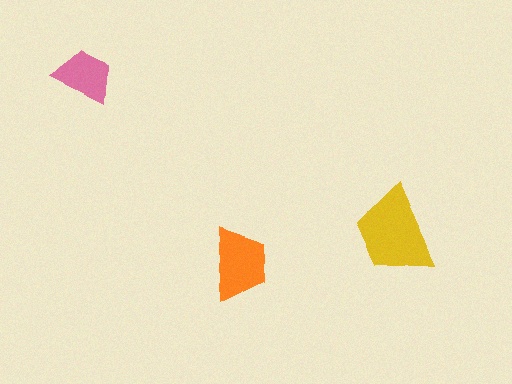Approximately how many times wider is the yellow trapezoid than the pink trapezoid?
About 1.5 times wider.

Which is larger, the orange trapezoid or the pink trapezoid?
The orange one.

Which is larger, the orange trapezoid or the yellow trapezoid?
The yellow one.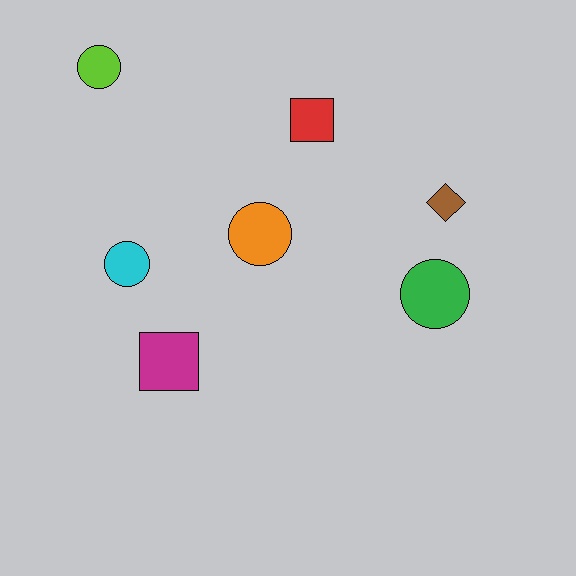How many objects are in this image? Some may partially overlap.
There are 7 objects.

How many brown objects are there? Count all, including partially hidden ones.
There is 1 brown object.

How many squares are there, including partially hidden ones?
There are 2 squares.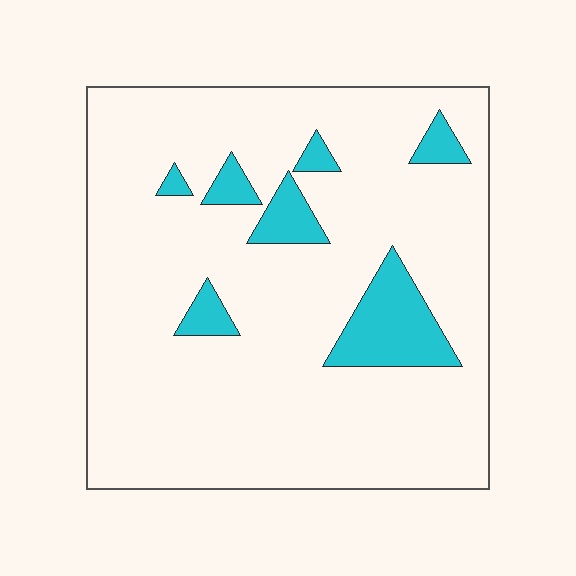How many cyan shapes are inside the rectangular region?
7.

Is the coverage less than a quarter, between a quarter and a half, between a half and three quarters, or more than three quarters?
Less than a quarter.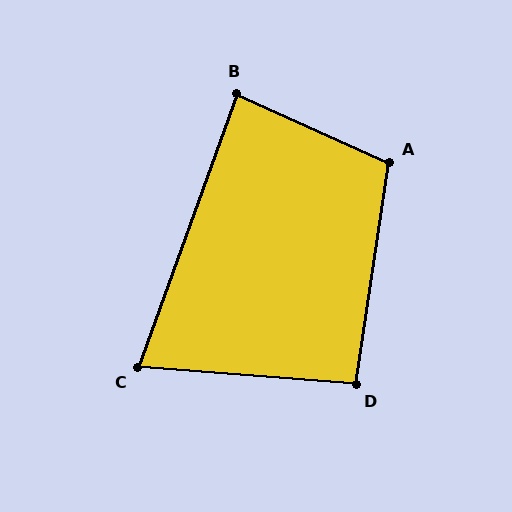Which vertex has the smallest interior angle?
C, at approximately 74 degrees.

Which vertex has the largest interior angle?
A, at approximately 106 degrees.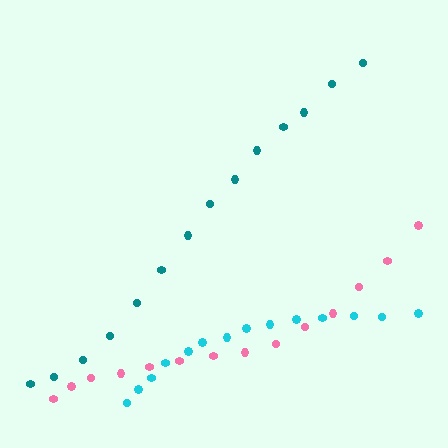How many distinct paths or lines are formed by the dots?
There are 3 distinct paths.